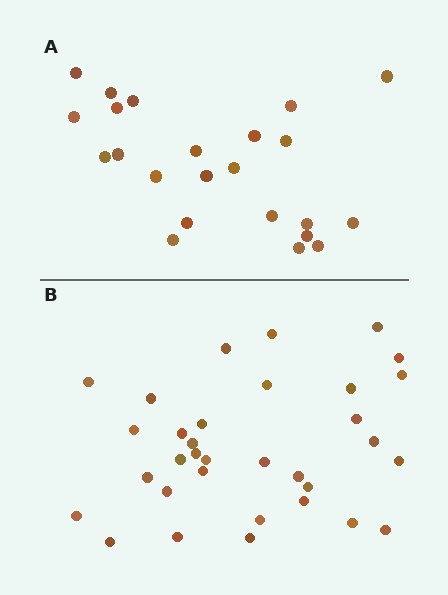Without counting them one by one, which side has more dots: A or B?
Region B (the bottom region) has more dots.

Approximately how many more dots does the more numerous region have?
Region B has roughly 10 or so more dots than region A.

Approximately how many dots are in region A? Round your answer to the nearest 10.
About 20 dots. (The exact count is 23, which rounds to 20.)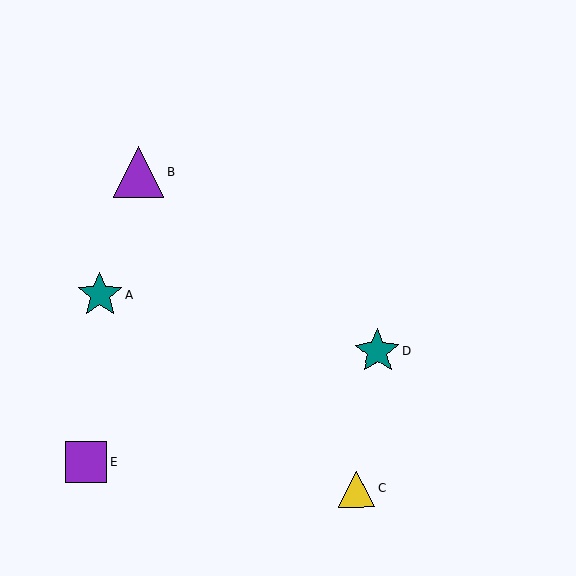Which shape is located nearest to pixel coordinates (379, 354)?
The teal star (labeled D) at (378, 352) is nearest to that location.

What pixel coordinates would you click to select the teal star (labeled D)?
Click at (378, 352) to select the teal star D.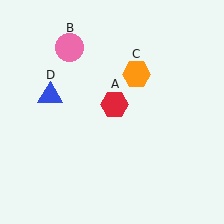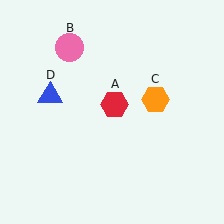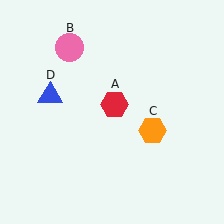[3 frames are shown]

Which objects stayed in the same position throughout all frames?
Red hexagon (object A) and pink circle (object B) and blue triangle (object D) remained stationary.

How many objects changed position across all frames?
1 object changed position: orange hexagon (object C).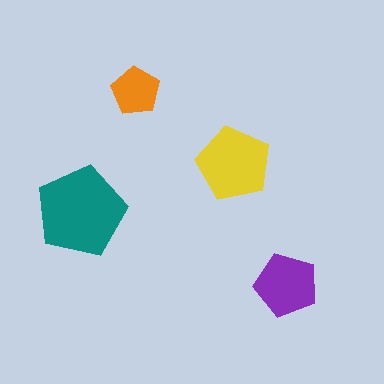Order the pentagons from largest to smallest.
the teal one, the yellow one, the purple one, the orange one.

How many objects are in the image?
There are 4 objects in the image.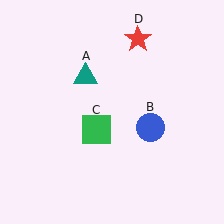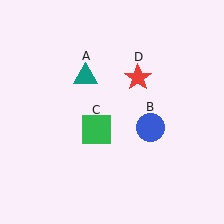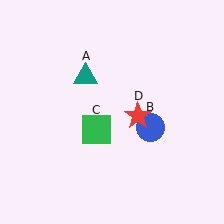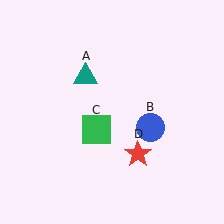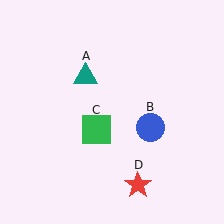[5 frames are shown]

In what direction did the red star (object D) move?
The red star (object D) moved down.